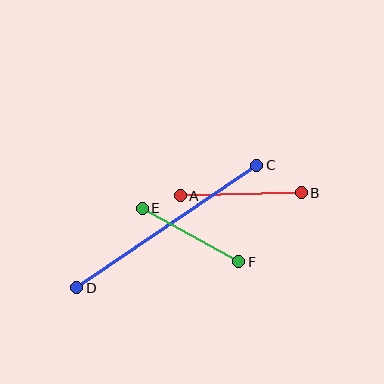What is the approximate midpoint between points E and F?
The midpoint is at approximately (191, 235) pixels.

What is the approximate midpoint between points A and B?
The midpoint is at approximately (241, 194) pixels.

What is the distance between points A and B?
The distance is approximately 121 pixels.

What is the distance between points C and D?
The distance is approximately 217 pixels.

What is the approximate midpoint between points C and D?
The midpoint is at approximately (167, 226) pixels.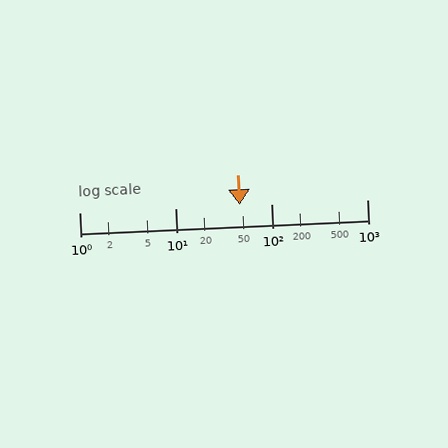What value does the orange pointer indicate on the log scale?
The pointer indicates approximately 47.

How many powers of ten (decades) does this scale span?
The scale spans 3 decades, from 1 to 1000.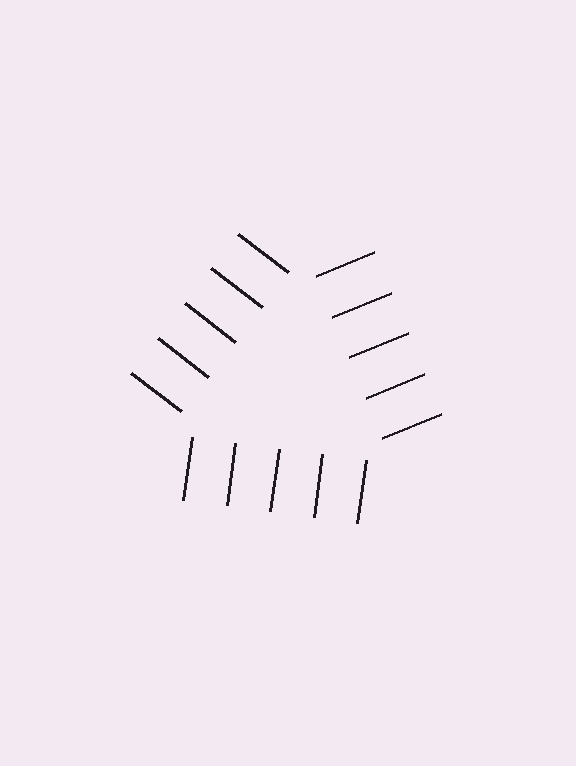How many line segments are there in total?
15 — 5 along each of the 3 edges.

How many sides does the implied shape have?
3 sides — the line-ends trace a triangle.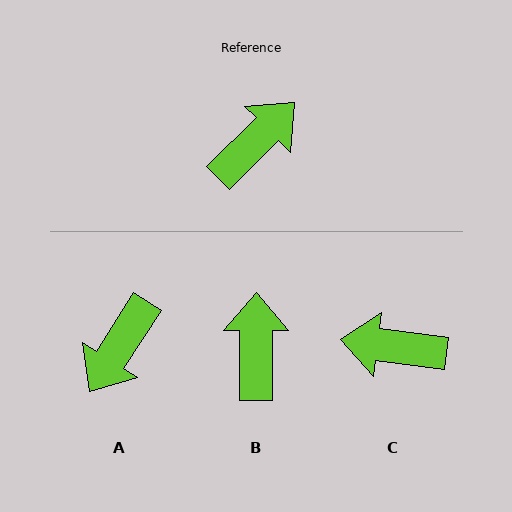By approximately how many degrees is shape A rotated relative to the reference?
Approximately 167 degrees clockwise.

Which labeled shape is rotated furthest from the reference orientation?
A, about 167 degrees away.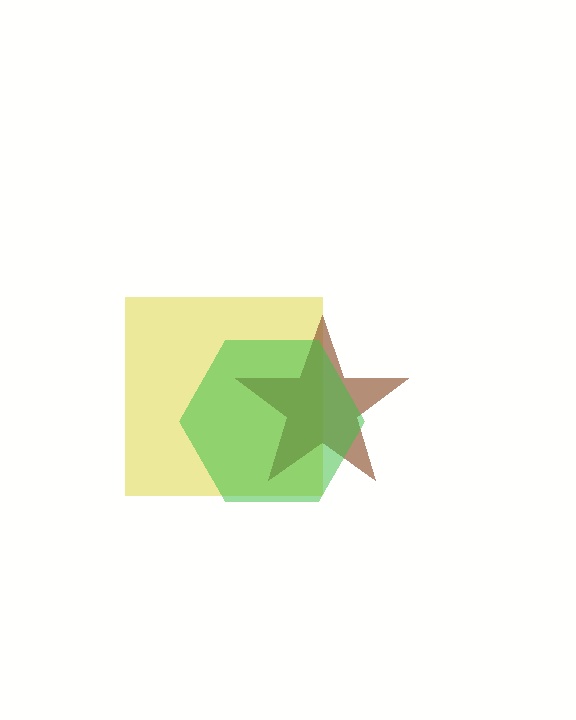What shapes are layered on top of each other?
The layered shapes are: a yellow square, a brown star, a green hexagon.